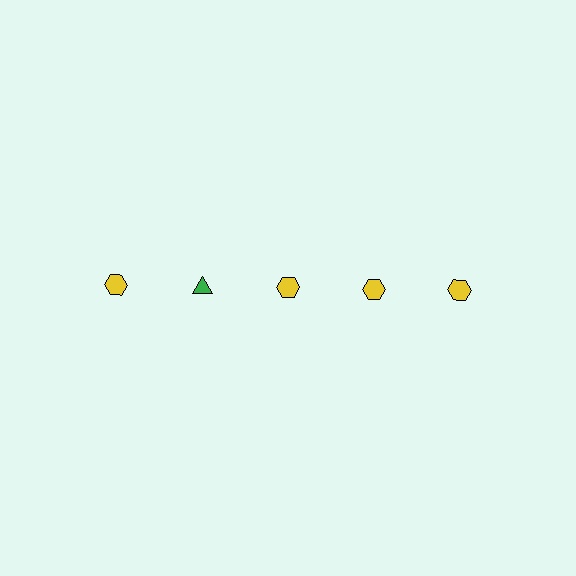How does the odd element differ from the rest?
It differs in both color (green instead of yellow) and shape (triangle instead of hexagon).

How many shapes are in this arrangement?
There are 5 shapes arranged in a grid pattern.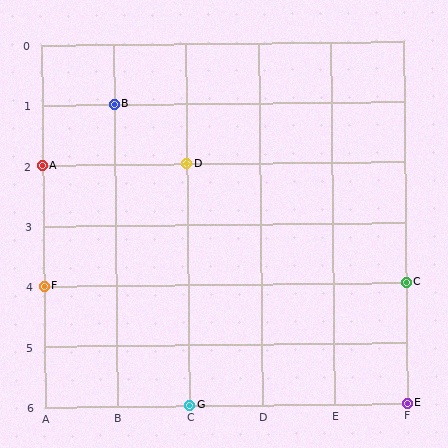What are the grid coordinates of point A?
Point A is at grid coordinates (A, 2).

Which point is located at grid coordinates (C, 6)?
Point G is at (C, 6).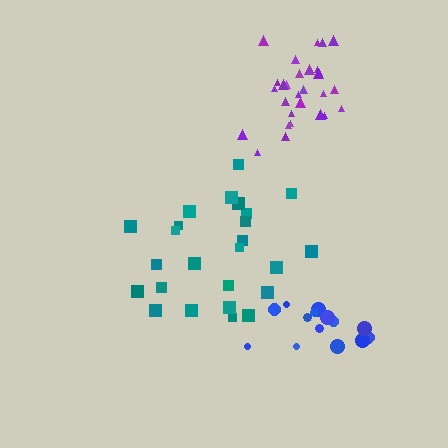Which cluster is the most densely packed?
Purple.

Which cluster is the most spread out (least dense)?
Teal.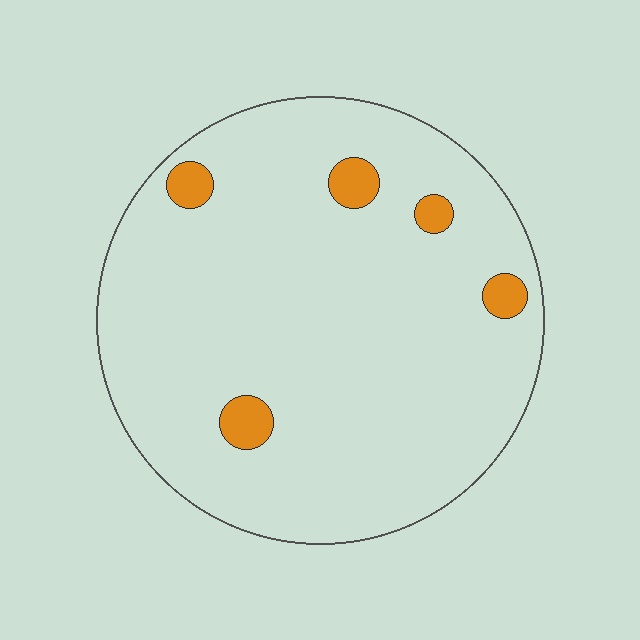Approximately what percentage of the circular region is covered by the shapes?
Approximately 5%.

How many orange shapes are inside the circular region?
5.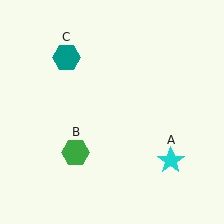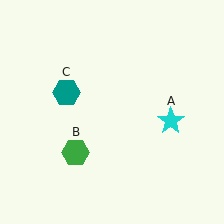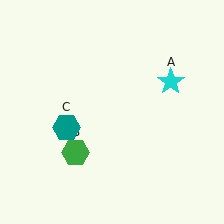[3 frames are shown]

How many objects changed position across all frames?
2 objects changed position: cyan star (object A), teal hexagon (object C).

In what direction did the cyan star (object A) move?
The cyan star (object A) moved up.